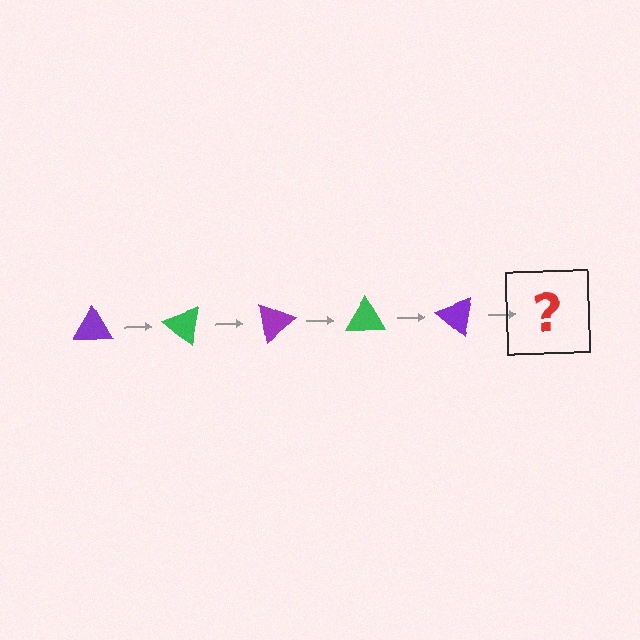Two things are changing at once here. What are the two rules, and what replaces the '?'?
The two rules are that it rotates 40 degrees each step and the color cycles through purple and green. The '?' should be a green triangle, rotated 200 degrees from the start.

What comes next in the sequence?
The next element should be a green triangle, rotated 200 degrees from the start.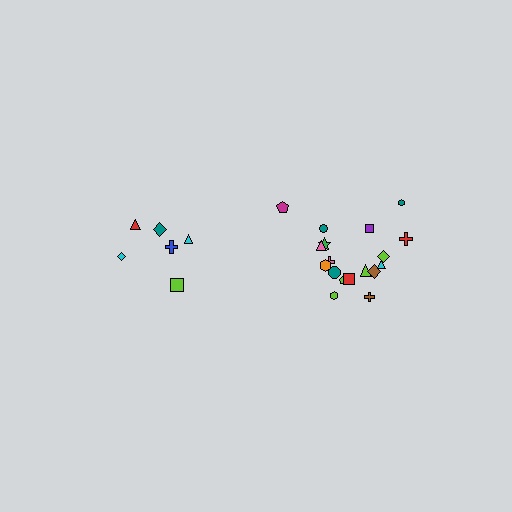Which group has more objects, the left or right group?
The right group.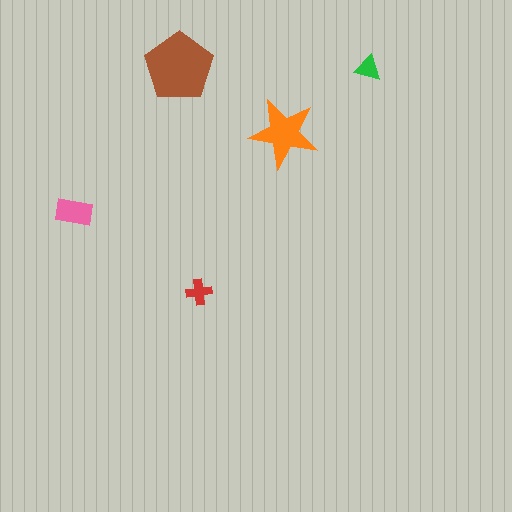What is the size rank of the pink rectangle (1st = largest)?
3rd.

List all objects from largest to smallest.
The brown pentagon, the orange star, the pink rectangle, the red cross, the green triangle.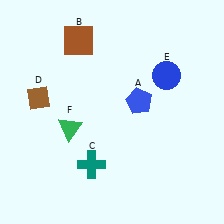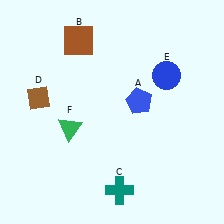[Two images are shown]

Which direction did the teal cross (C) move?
The teal cross (C) moved right.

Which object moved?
The teal cross (C) moved right.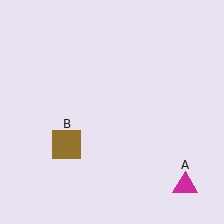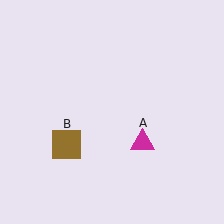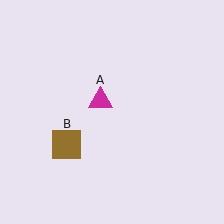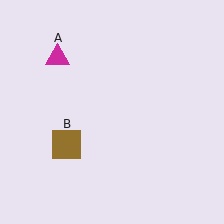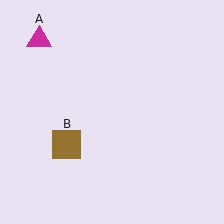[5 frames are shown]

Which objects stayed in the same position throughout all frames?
Brown square (object B) remained stationary.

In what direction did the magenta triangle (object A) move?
The magenta triangle (object A) moved up and to the left.